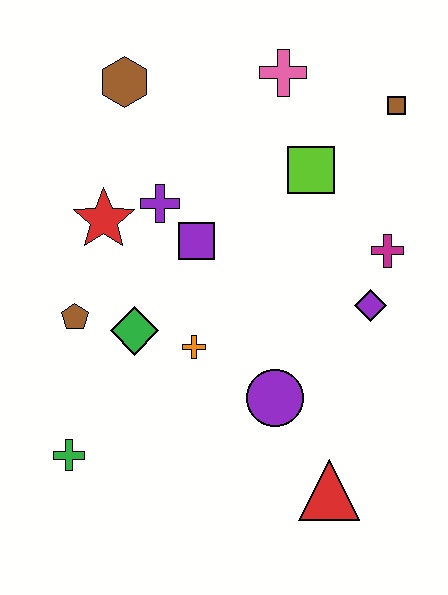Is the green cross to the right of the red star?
No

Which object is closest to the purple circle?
The orange cross is closest to the purple circle.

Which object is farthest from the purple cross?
The red triangle is farthest from the purple cross.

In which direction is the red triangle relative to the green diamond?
The red triangle is to the right of the green diamond.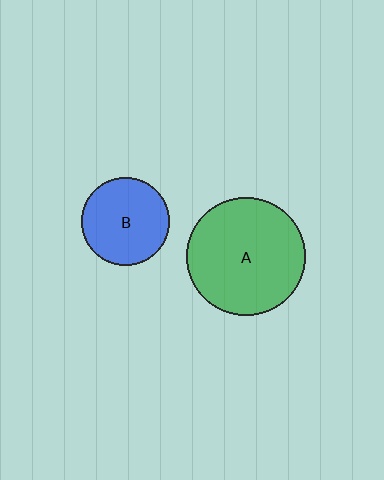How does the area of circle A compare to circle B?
Approximately 1.8 times.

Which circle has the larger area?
Circle A (green).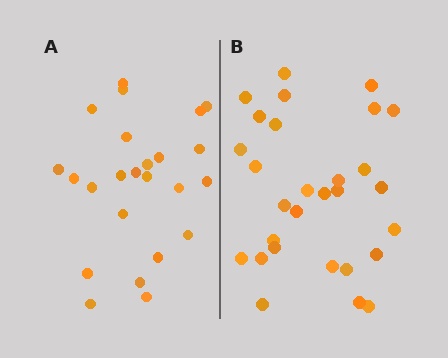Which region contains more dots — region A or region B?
Region B (the right region) has more dots.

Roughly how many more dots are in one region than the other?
Region B has about 5 more dots than region A.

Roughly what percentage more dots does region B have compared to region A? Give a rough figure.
About 20% more.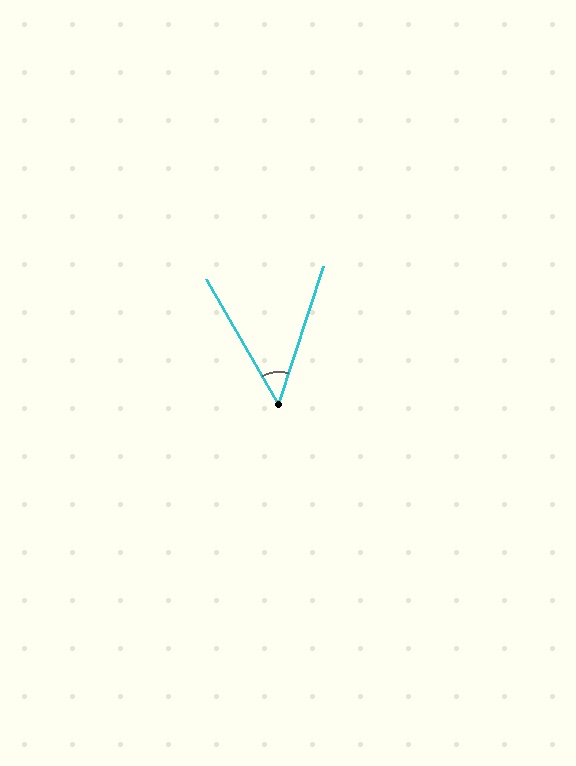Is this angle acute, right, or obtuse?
It is acute.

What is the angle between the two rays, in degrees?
Approximately 48 degrees.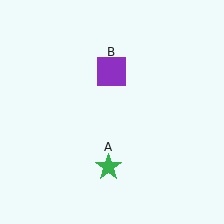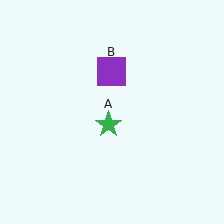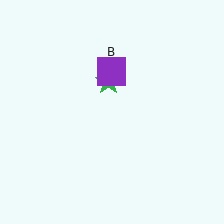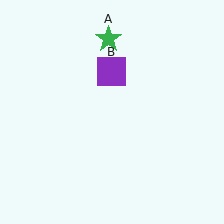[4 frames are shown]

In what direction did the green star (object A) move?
The green star (object A) moved up.